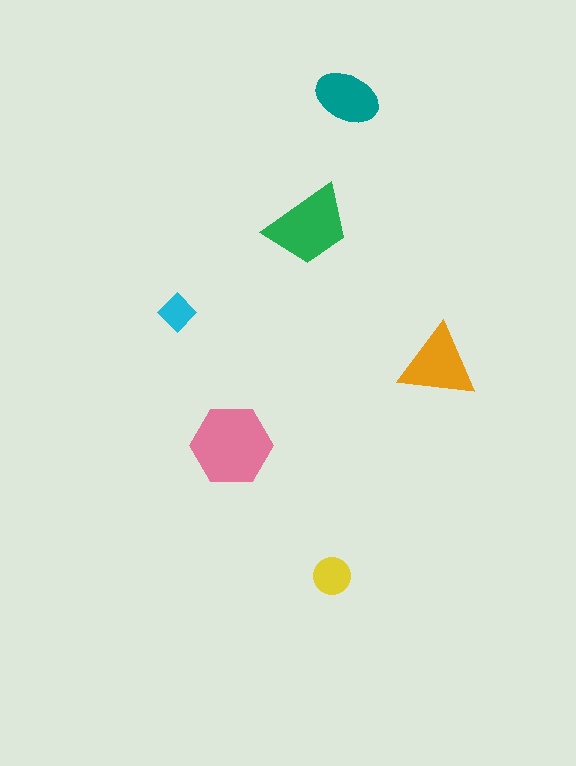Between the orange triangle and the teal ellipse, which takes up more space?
The orange triangle.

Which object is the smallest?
The cyan diamond.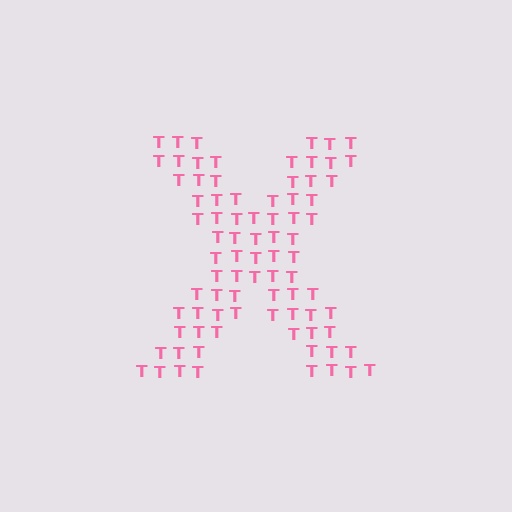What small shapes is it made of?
It is made of small letter T's.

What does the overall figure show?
The overall figure shows the letter X.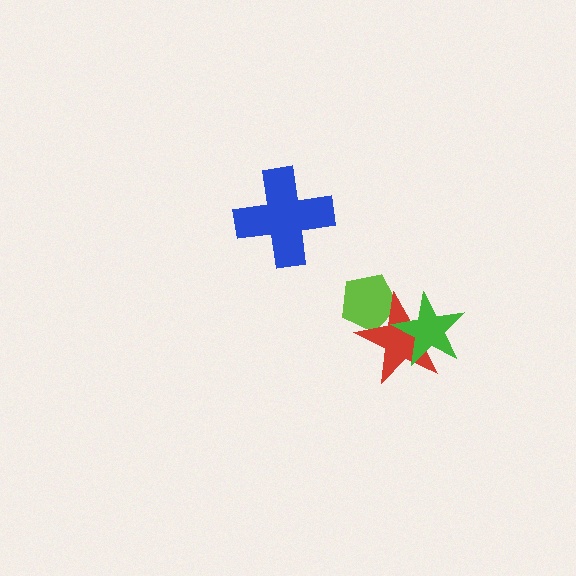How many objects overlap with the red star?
2 objects overlap with the red star.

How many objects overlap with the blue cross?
0 objects overlap with the blue cross.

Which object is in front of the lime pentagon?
The red star is in front of the lime pentagon.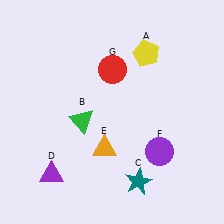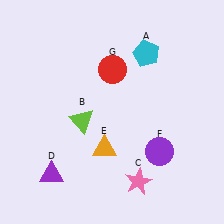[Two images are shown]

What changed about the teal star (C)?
In Image 1, C is teal. In Image 2, it changed to pink.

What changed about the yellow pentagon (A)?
In Image 1, A is yellow. In Image 2, it changed to cyan.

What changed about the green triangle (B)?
In Image 1, B is green. In Image 2, it changed to lime.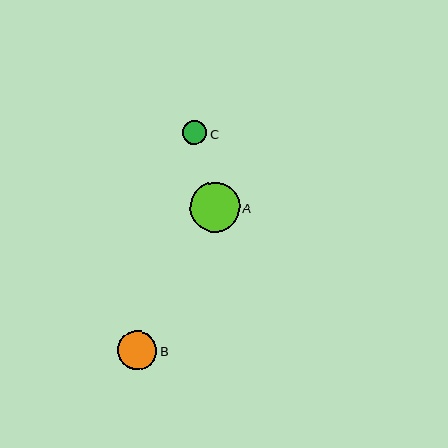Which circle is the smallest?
Circle C is the smallest with a size of approximately 24 pixels.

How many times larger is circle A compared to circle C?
Circle A is approximately 2.1 times the size of circle C.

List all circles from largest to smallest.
From largest to smallest: A, B, C.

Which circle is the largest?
Circle A is the largest with a size of approximately 50 pixels.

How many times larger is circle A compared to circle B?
Circle A is approximately 1.3 times the size of circle B.